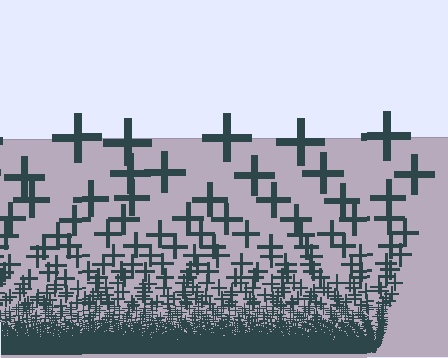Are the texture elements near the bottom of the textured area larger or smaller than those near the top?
Smaller. The gradient is inverted — elements near the bottom are smaller and denser.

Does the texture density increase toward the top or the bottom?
Density increases toward the bottom.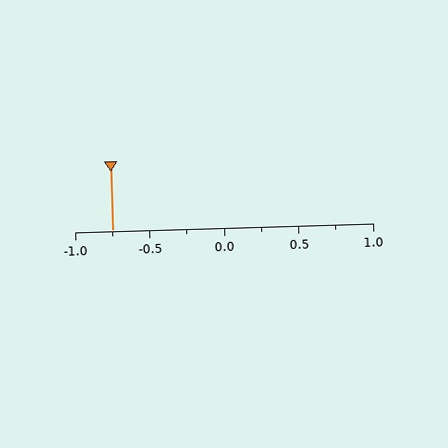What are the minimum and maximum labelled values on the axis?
The axis runs from -1.0 to 1.0.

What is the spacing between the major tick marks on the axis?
The major ticks are spaced 0.5 apart.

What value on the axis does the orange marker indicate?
The marker indicates approximately -0.75.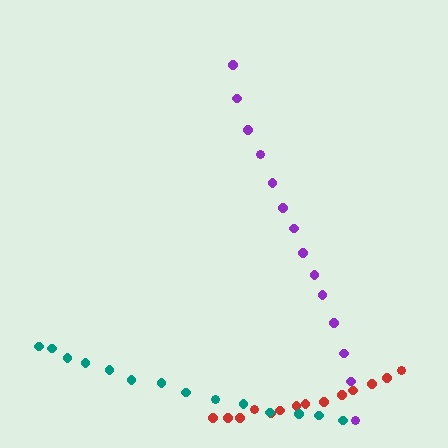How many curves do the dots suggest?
There are 3 distinct paths.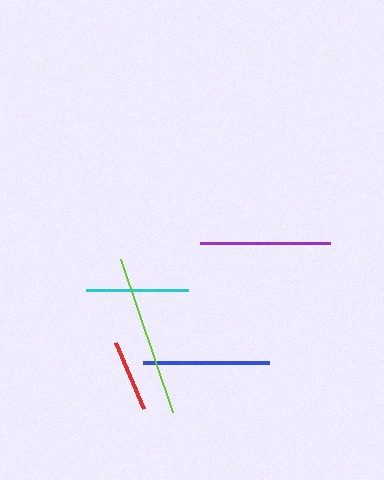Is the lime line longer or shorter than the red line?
The lime line is longer than the red line.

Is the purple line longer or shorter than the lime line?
The lime line is longer than the purple line.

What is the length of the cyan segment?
The cyan segment is approximately 101 pixels long.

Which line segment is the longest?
The lime line is the longest at approximately 161 pixels.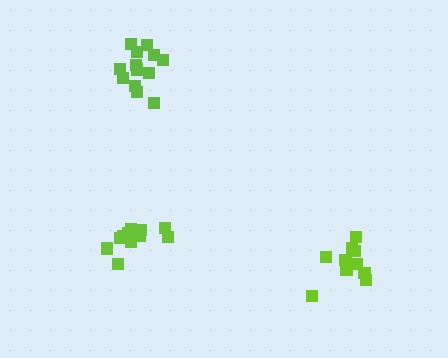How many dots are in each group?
Group 1: 11 dots, Group 2: 14 dots, Group 3: 13 dots (38 total).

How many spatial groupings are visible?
There are 3 spatial groupings.